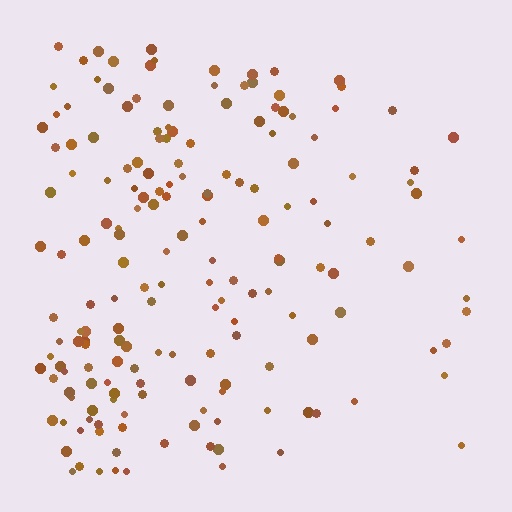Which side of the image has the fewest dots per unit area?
The right.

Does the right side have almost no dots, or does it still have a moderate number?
Still a moderate number, just noticeably fewer than the left.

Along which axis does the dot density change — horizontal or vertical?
Horizontal.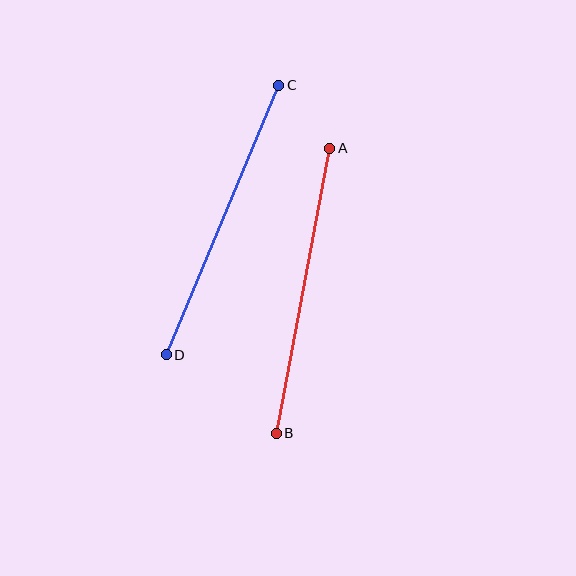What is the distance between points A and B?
The distance is approximately 290 pixels.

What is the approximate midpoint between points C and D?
The midpoint is at approximately (222, 220) pixels.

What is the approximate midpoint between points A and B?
The midpoint is at approximately (303, 291) pixels.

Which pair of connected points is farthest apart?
Points C and D are farthest apart.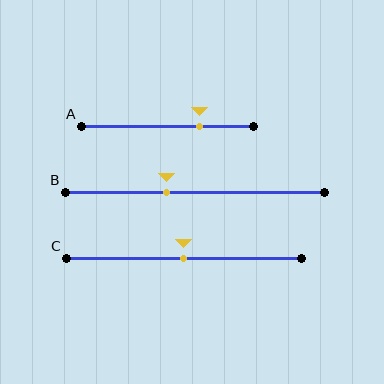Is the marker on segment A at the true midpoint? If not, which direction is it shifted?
No, the marker on segment A is shifted to the right by about 19% of the segment length.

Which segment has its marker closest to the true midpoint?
Segment C has its marker closest to the true midpoint.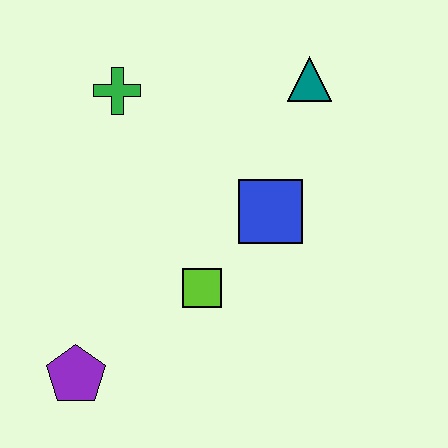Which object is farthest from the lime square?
The teal triangle is farthest from the lime square.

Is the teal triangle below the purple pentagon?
No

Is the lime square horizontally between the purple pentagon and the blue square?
Yes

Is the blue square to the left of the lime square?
No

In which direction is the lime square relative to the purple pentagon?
The lime square is to the right of the purple pentagon.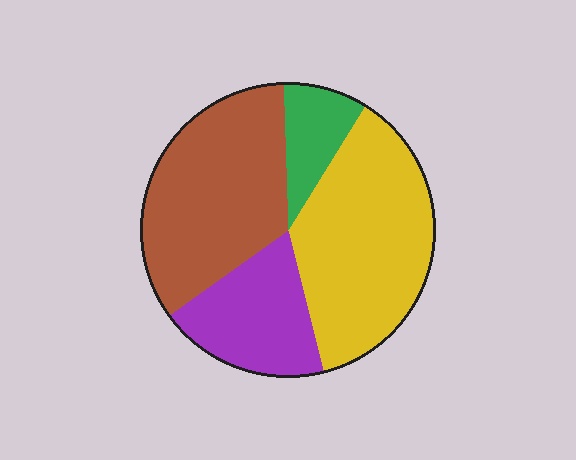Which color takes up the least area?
Green, at roughly 10%.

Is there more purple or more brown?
Brown.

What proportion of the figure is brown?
Brown takes up about one third (1/3) of the figure.